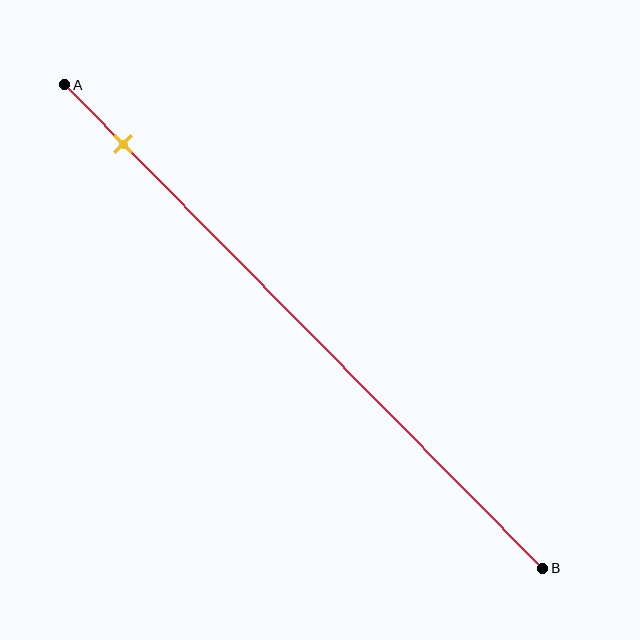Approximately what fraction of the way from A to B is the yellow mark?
The yellow mark is approximately 10% of the way from A to B.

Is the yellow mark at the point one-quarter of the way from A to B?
No, the mark is at about 10% from A, not at the 25% one-quarter point.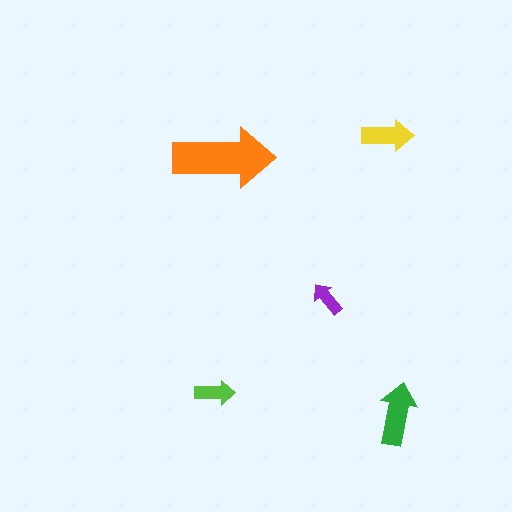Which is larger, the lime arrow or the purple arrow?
The lime one.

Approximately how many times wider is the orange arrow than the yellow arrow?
About 2 times wider.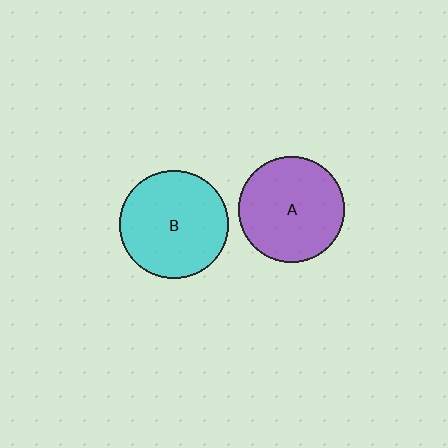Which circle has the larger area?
Circle B (cyan).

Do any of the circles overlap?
No, none of the circles overlap.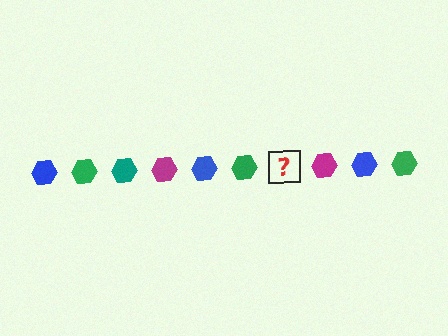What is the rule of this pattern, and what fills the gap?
The rule is that the pattern cycles through blue, green, teal, magenta hexagons. The gap should be filled with a teal hexagon.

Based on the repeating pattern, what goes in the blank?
The blank should be a teal hexagon.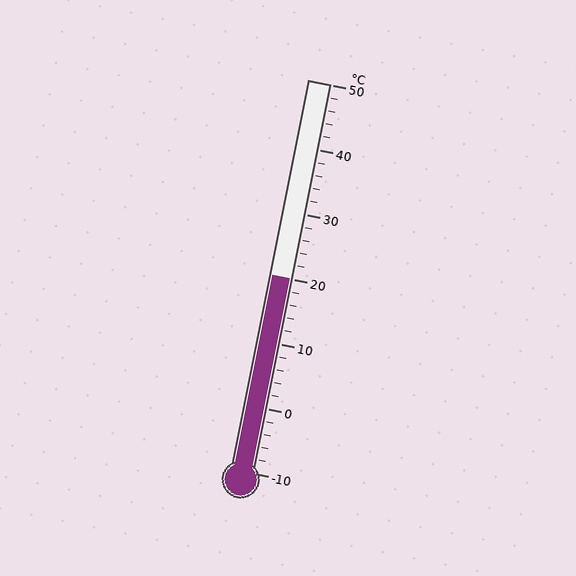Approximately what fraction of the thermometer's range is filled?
The thermometer is filled to approximately 50% of its range.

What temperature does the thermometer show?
The thermometer shows approximately 20°C.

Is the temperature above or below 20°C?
The temperature is at 20°C.